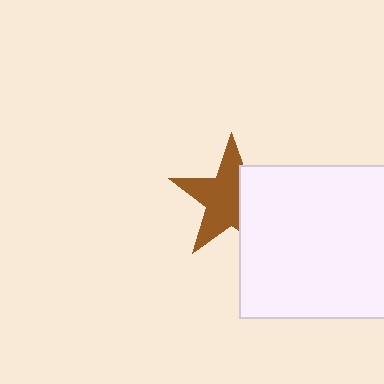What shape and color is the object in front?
The object in front is a white square.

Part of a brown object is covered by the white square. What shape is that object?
It is a star.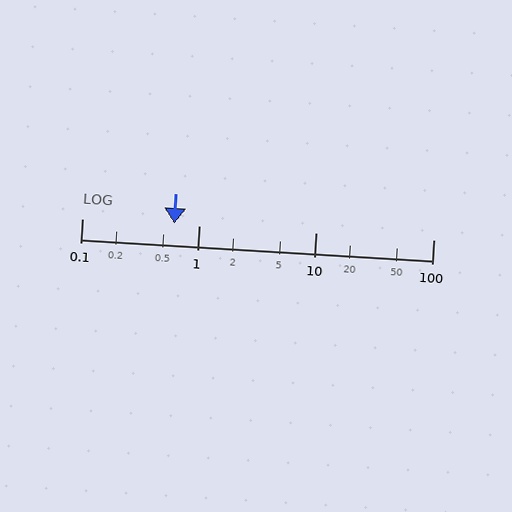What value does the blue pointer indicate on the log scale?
The pointer indicates approximately 0.61.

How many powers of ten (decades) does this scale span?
The scale spans 3 decades, from 0.1 to 100.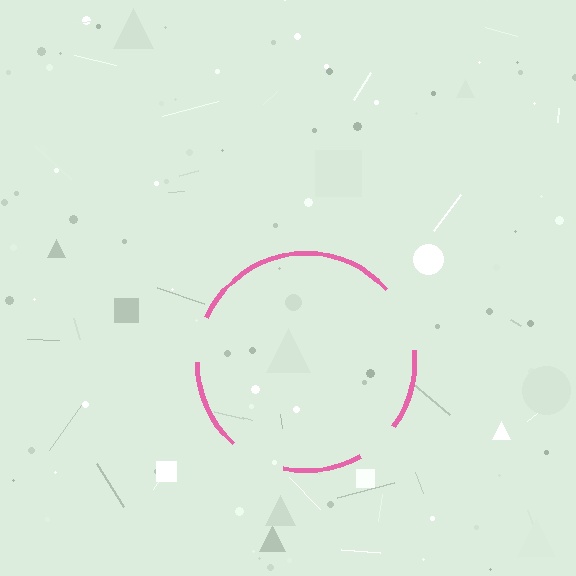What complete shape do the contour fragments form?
The contour fragments form a circle.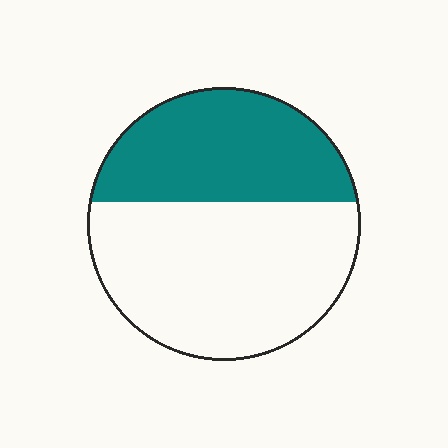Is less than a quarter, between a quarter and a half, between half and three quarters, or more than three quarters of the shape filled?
Between a quarter and a half.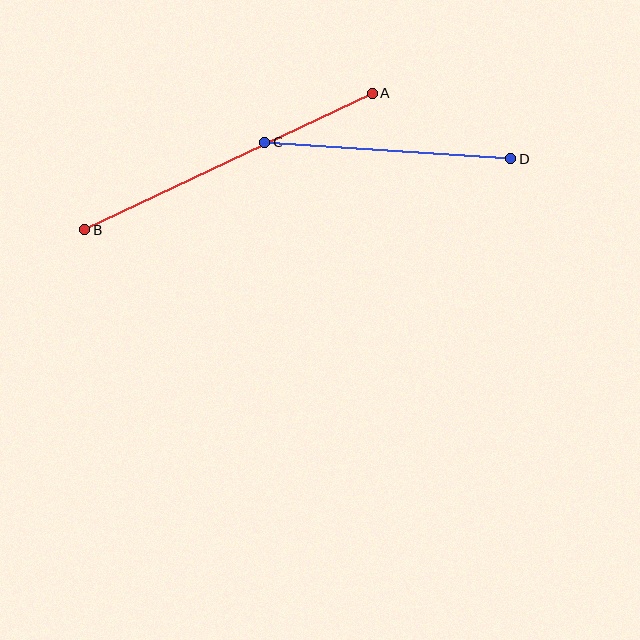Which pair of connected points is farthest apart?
Points A and B are farthest apart.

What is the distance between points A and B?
The distance is approximately 318 pixels.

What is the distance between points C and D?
The distance is approximately 247 pixels.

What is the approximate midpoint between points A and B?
The midpoint is at approximately (228, 161) pixels.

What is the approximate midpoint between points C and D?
The midpoint is at approximately (388, 150) pixels.